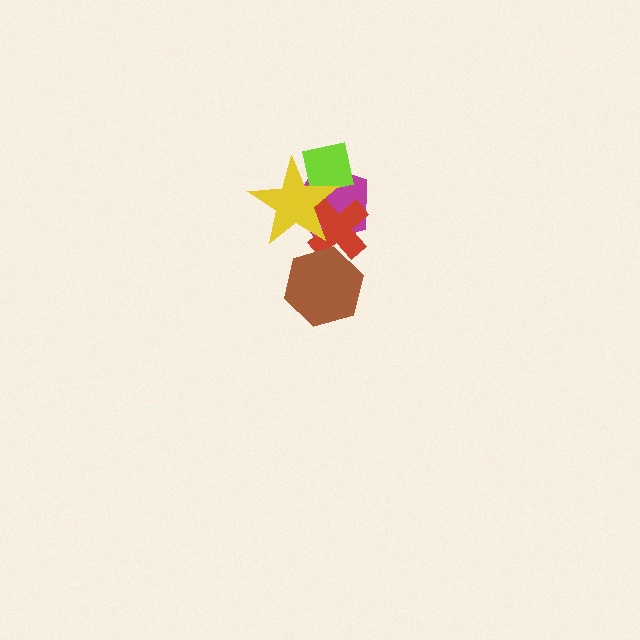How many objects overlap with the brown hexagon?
1 object overlaps with the brown hexagon.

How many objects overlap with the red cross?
3 objects overlap with the red cross.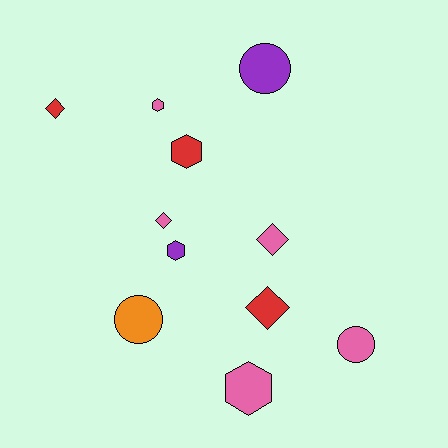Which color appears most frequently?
Pink, with 5 objects.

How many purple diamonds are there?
There are no purple diamonds.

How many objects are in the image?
There are 11 objects.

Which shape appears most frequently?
Diamond, with 4 objects.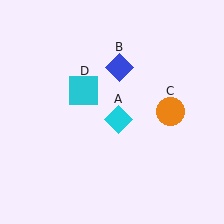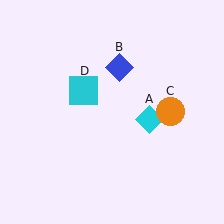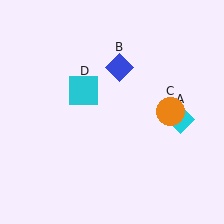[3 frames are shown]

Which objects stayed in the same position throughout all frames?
Blue diamond (object B) and orange circle (object C) and cyan square (object D) remained stationary.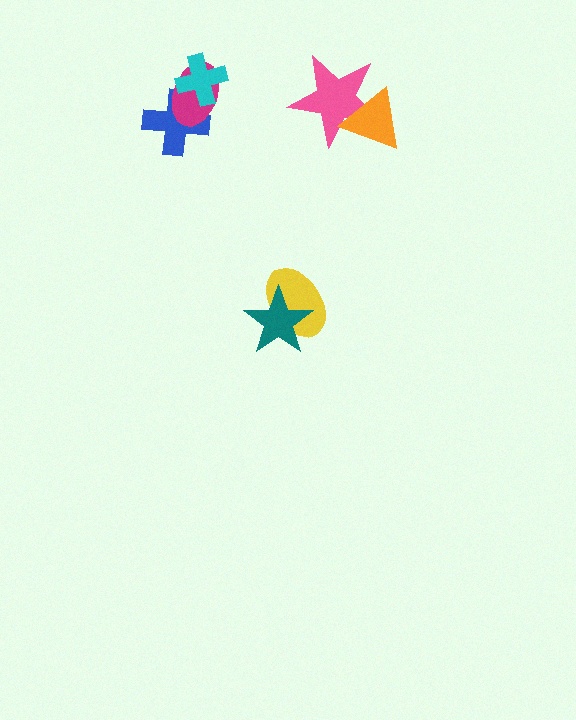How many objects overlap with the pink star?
1 object overlaps with the pink star.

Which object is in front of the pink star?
The orange triangle is in front of the pink star.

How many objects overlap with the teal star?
1 object overlaps with the teal star.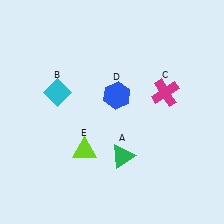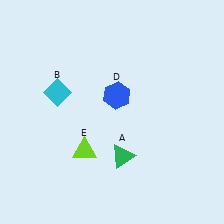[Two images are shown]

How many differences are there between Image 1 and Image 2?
There is 1 difference between the two images.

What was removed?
The magenta cross (C) was removed in Image 2.